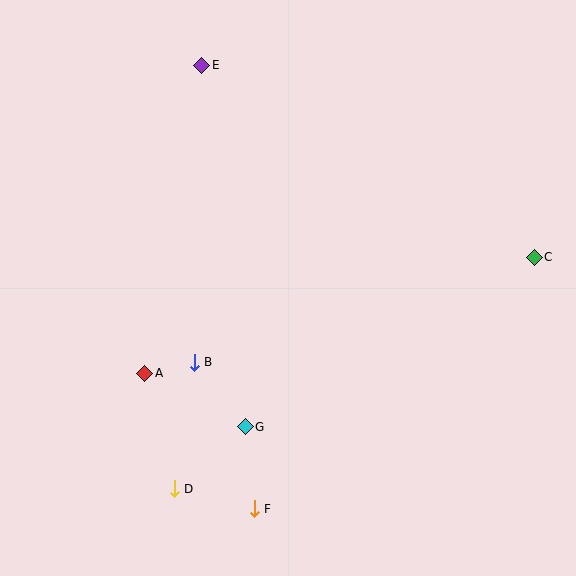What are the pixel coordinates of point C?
Point C is at (534, 257).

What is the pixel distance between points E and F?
The distance between E and F is 446 pixels.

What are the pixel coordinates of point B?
Point B is at (194, 362).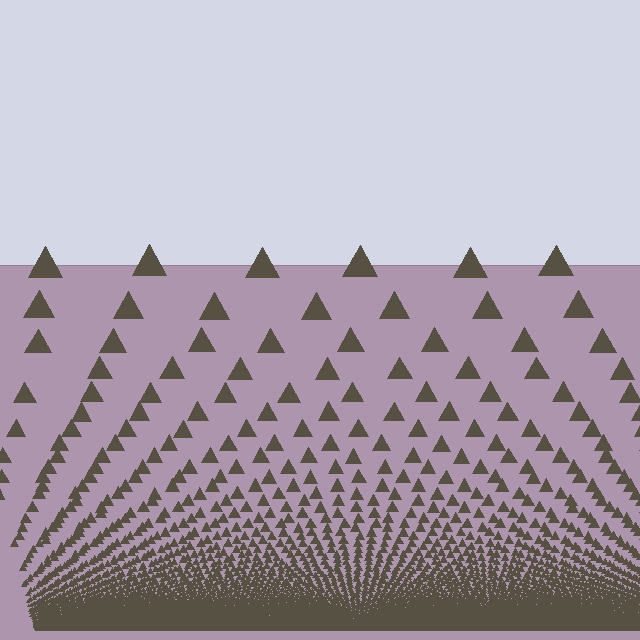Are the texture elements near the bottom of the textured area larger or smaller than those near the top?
Smaller. The gradient is inverted — elements near the bottom are smaller and denser.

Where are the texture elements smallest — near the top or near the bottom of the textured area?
Near the bottom.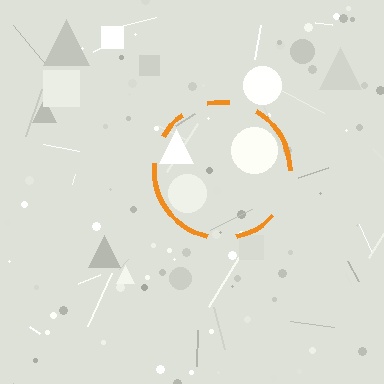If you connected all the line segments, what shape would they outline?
They would outline a circle.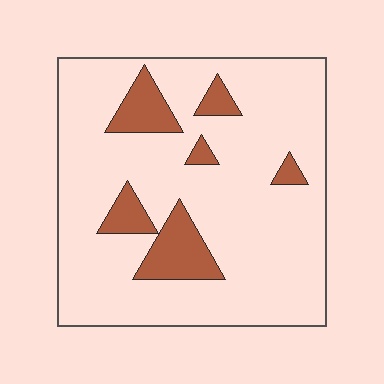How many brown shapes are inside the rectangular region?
6.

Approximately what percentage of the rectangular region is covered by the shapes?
Approximately 15%.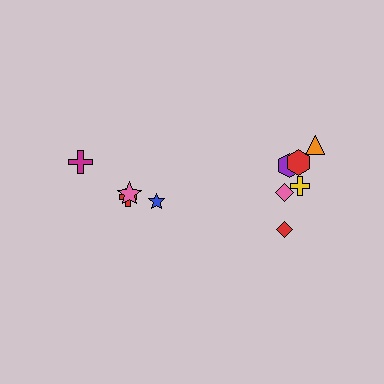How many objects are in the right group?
There are 6 objects.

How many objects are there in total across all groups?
There are 10 objects.